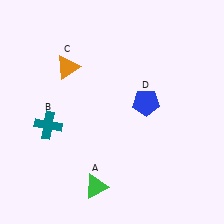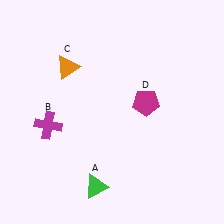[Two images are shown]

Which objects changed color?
B changed from teal to magenta. D changed from blue to magenta.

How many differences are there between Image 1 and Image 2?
There are 2 differences between the two images.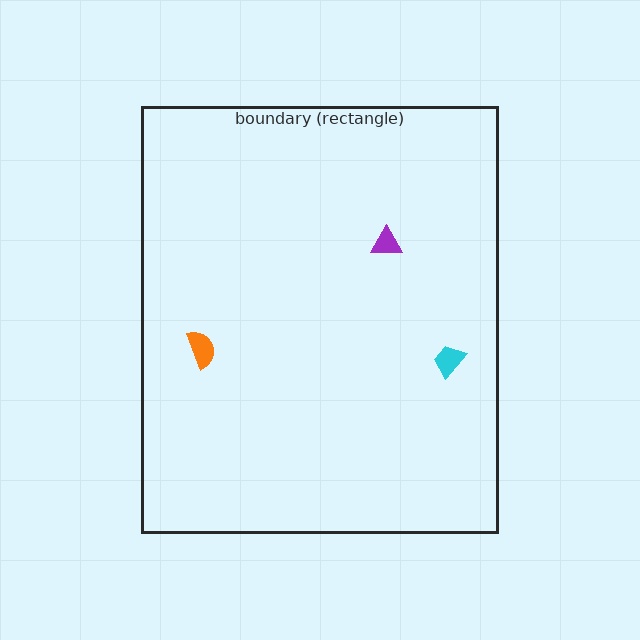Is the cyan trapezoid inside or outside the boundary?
Inside.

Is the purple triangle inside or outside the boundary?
Inside.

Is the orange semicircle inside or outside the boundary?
Inside.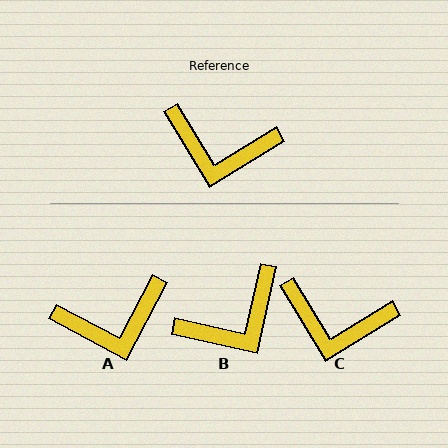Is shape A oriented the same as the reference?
No, it is off by about 31 degrees.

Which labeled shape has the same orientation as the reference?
C.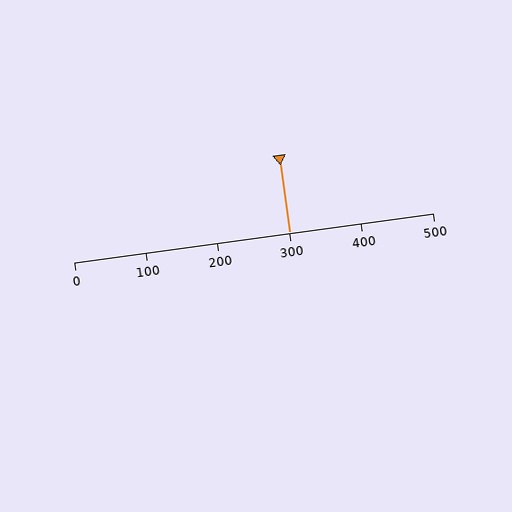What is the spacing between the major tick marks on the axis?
The major ticks are spaced 100 apart.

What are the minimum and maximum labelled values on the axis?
The axis runs from 0 to 500.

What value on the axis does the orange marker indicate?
The marker indicates approximately 300.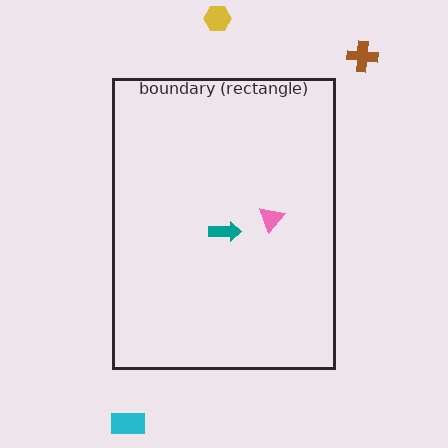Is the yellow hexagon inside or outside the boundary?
Outside.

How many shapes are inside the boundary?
2 inside, 3 outside.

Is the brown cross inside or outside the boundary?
Outside.